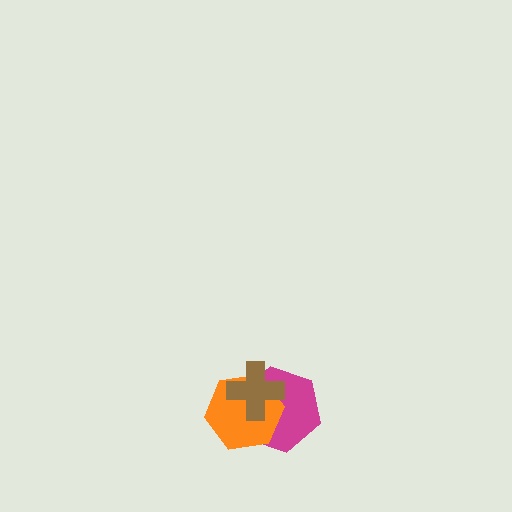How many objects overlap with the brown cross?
2 objects overlap with the brown cross.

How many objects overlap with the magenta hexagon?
2 objects overlap with the magenta hexagon.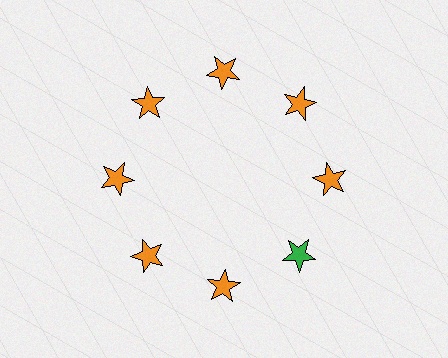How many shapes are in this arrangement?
There are 8 shapes arranged in a ring pattern.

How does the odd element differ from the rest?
It has a different color: green instead of orange.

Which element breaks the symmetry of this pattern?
The green star at roughly the 4 o'clock position breaks the symmetry. All other shapes are orange stars.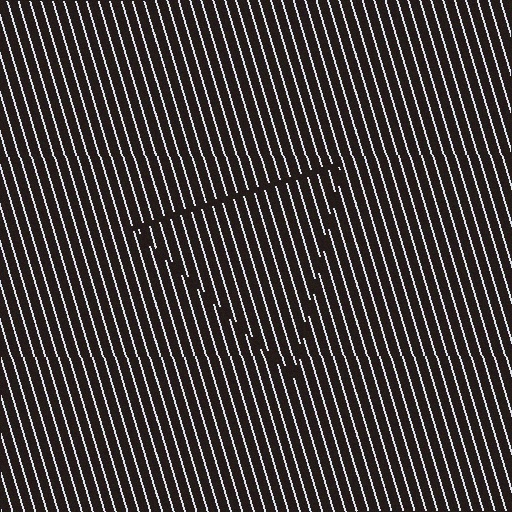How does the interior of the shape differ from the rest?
The interior of the shape contains the same grating, shifted by half a period — the contour is defined by the phase discontinuity where line-ends from the inner and outer gratings abut.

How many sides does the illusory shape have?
3 sides — the line-ends trace a triangle.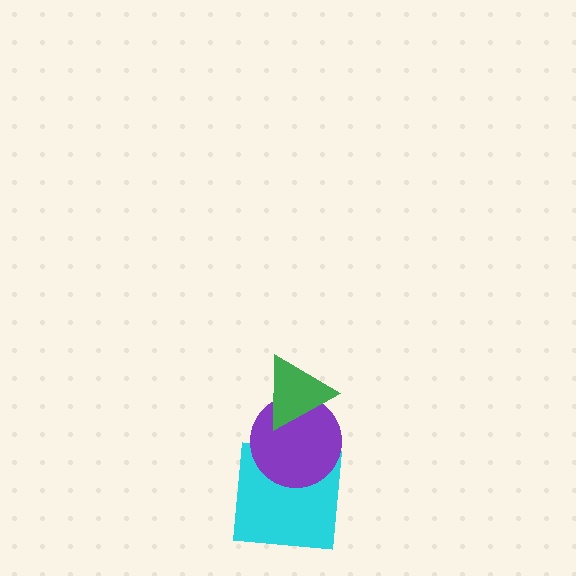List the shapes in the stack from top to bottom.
From top to bottom: the green triangle, the purple circle, the cyan square.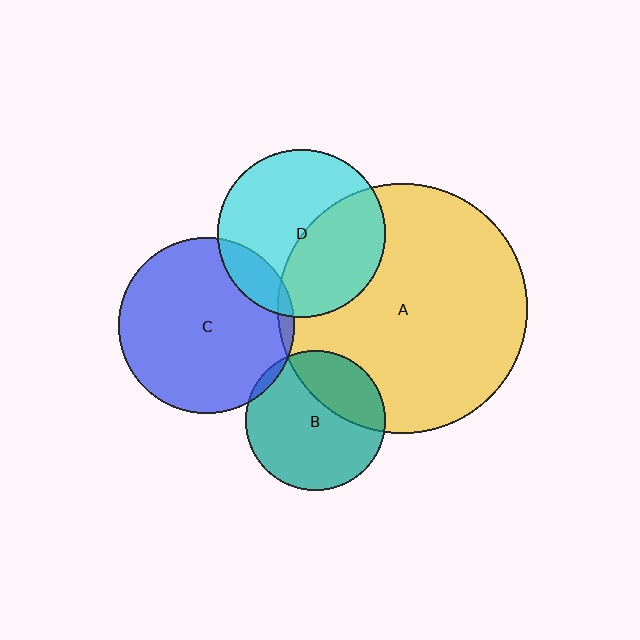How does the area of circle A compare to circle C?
Approximately 2.0 times.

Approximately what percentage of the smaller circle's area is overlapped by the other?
Approximately 15%.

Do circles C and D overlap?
Yes.